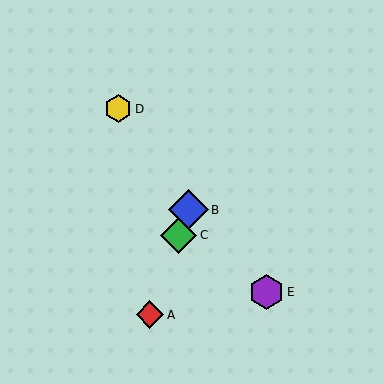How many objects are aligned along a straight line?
3 objects (A, B, C) are aligned along a straight line.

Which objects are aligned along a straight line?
Objects A, B, C are aligned along a straight line.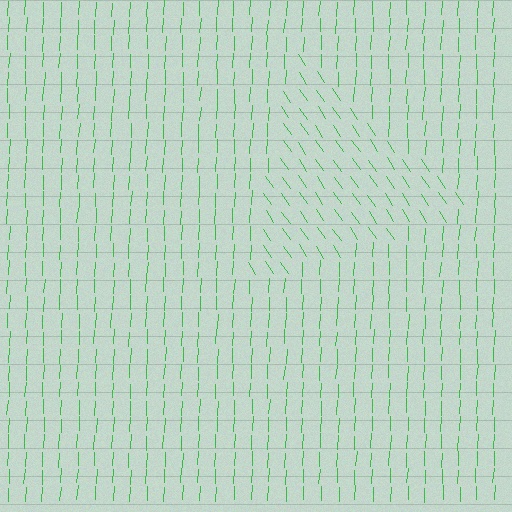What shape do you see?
I see a triangle.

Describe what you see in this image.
The image is filled with small green line segments. A triangle region in the image has lines oriented differently from the surrounding lines, creating a visible texture boundary.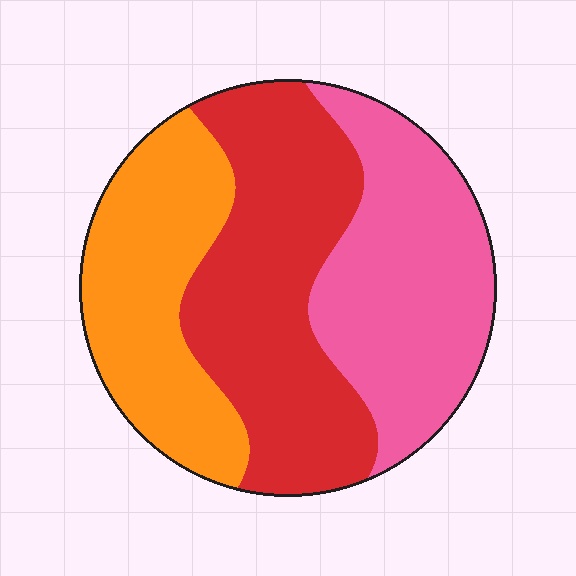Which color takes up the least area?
Orange, at roughly 30%.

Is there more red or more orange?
Red.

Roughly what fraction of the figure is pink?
Pink covers around 35% of the figure.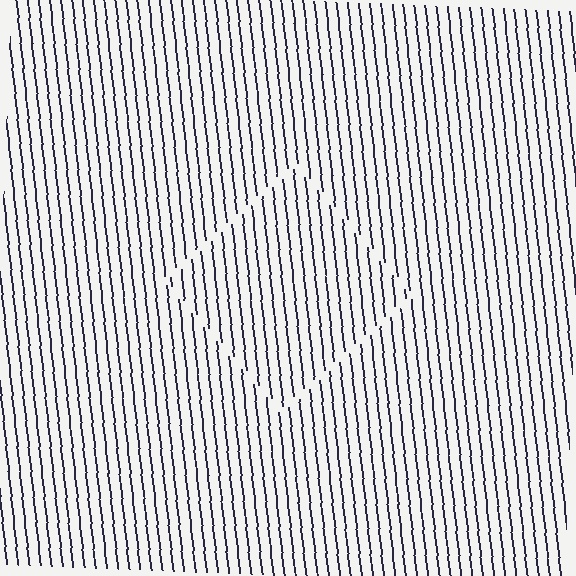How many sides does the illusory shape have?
4 sides — the line-ends trace a square.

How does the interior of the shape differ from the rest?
The interior of the shape contains the same grating, shifted by half a period — the contour is defined by the phase discontinuity where line-ends from the inner and outer gratings abut.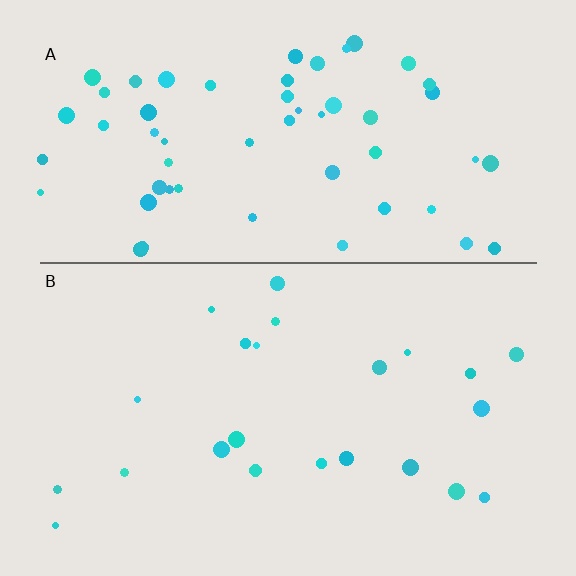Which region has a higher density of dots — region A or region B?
A (the top).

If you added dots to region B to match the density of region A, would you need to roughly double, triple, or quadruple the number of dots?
Approximately double.